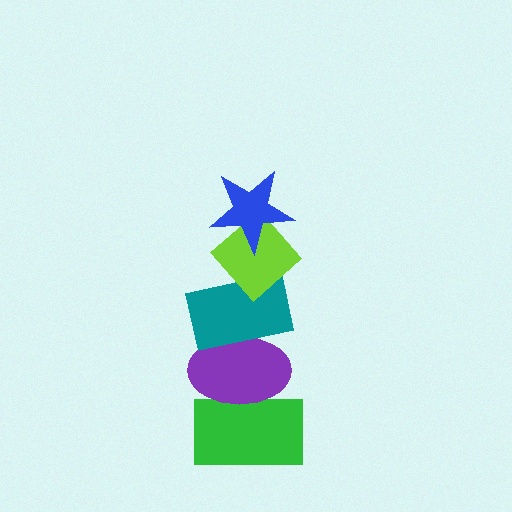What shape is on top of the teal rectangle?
The lime diamond is on top of the teal rectangle.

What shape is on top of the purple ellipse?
The teal rectangle is on top of the purple ellipse.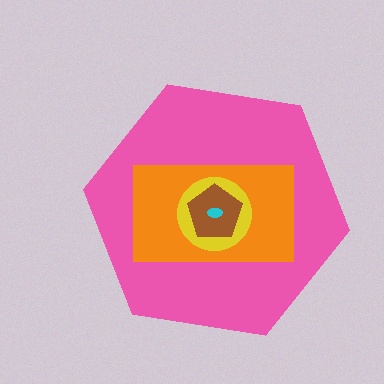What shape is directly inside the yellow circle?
The brown pentagon.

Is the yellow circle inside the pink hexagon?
Yes.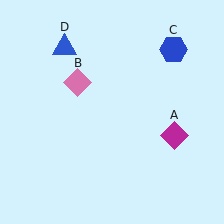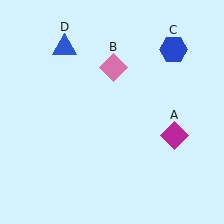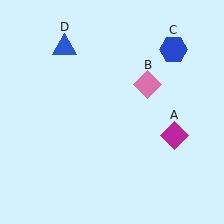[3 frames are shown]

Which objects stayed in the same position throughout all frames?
Magenta diamond (object A) and blue hexagon (object C) and blue triangle (object D) remained stationary.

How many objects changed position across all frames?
1 object changed position: pink diamond (object B).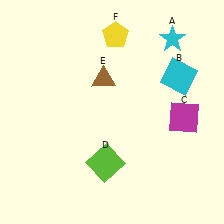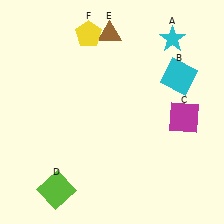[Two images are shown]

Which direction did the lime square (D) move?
The lime square (D) moved left.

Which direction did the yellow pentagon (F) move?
The yellow pentagon (F) moved left.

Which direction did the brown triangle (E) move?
The brown triangle (E) moved up.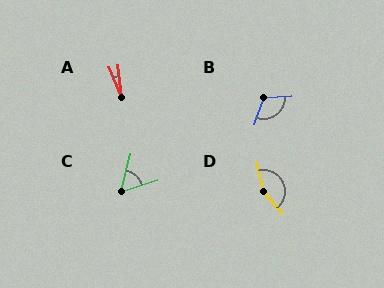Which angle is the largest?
D, at approximately 152 degrees.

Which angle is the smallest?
A, at approximately 15 degrees.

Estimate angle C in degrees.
Approximately 58 degrees.